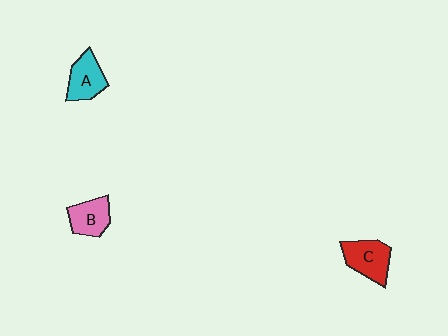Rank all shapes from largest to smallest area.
From largest to smallest: C (red), A (cyan), B (pink).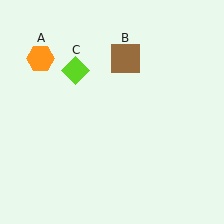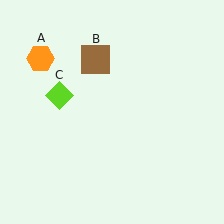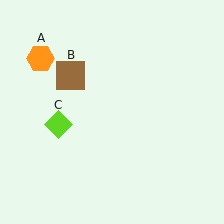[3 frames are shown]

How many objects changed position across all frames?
2 objects changed position: brown square (object B), lime diamond (object C).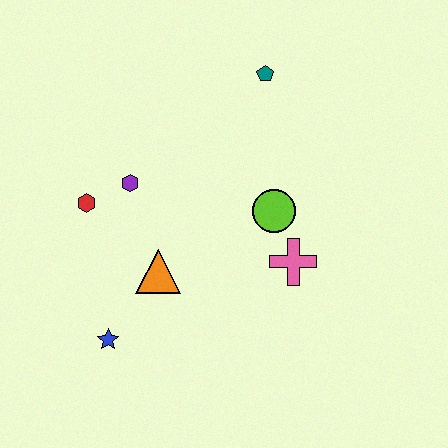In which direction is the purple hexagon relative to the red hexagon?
The purple hexagon is to the right of the red hexagon.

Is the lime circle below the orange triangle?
No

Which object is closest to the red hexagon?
The purple hexagon is closest to the red hexagon.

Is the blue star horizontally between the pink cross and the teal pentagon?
No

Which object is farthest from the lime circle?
The blue star is farthest from the lime circle.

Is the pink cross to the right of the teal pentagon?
Yes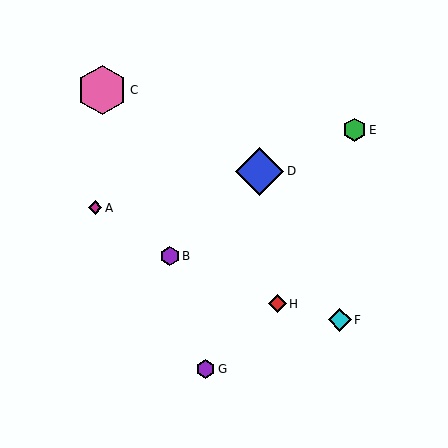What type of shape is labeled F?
Shape F is a cyan diamond.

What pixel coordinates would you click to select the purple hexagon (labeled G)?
Click at (206, 369) to select the purple hexagon G.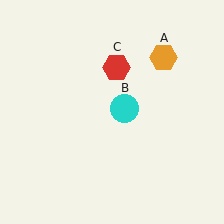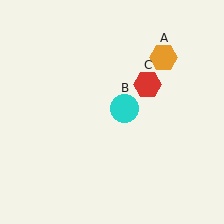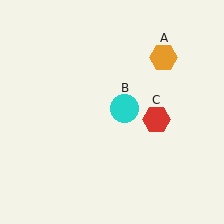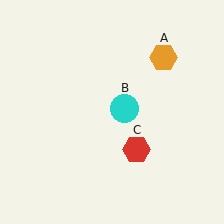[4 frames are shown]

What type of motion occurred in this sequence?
The red hexagon (object C) rotated clockwise around the center of the scene.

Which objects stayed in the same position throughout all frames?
Orange hexagon (object A) and cyan circle (object B) remained stationary.